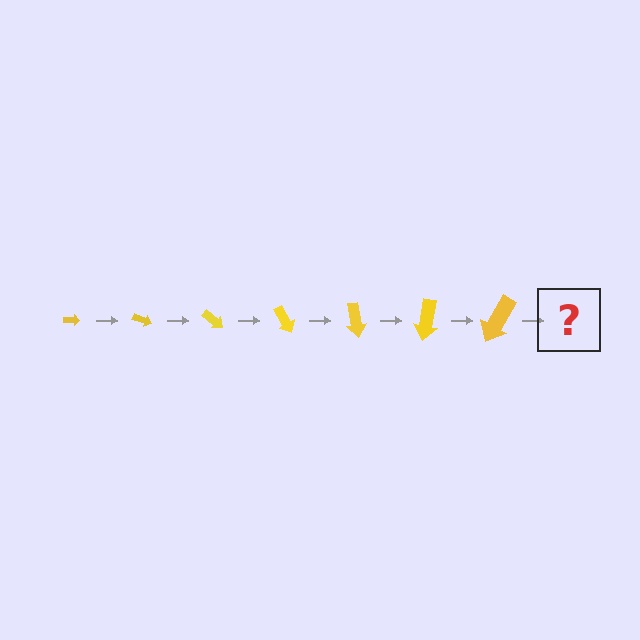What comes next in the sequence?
The next element should be an arrow, larger than the previous one and rotated 140 degrees from the start.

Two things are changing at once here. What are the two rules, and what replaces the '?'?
The two rules are that the arrow grows larger each step and it rotates 20 degrees each step. The '?' should be an arrow, larger than the previous one and rotated 140 degrees from the start.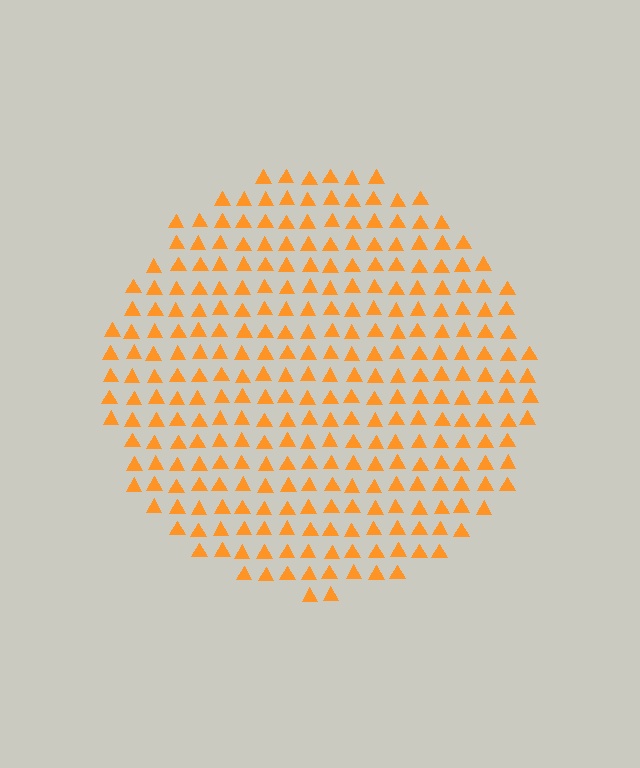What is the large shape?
The large shape is a circle.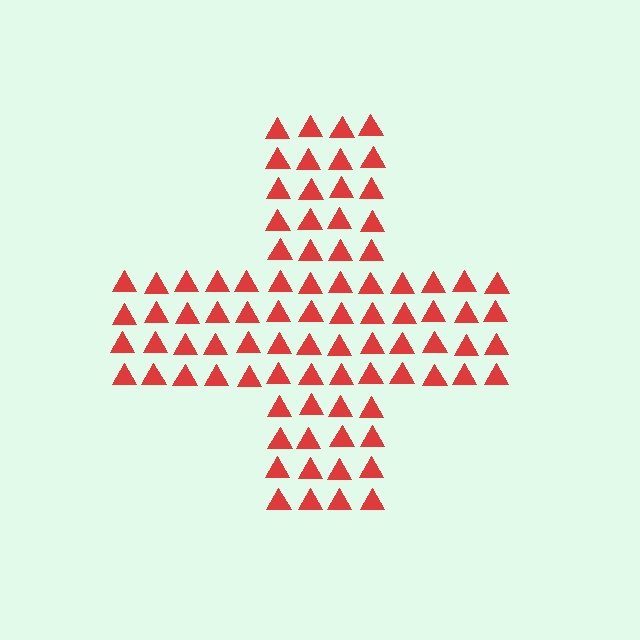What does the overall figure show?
The overall figure shows a cross.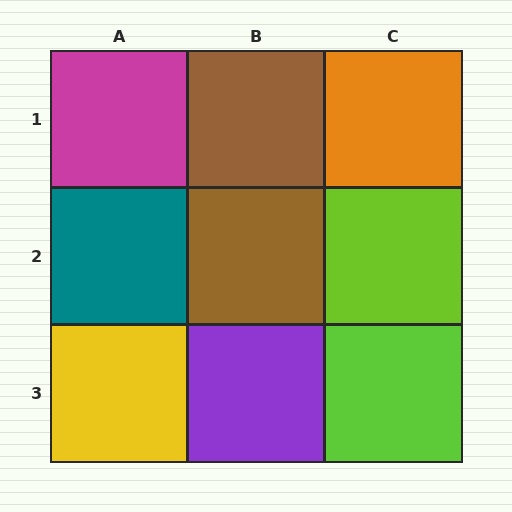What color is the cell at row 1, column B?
Brown.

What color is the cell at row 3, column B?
Purple.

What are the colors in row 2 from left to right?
Teal, brown, lime.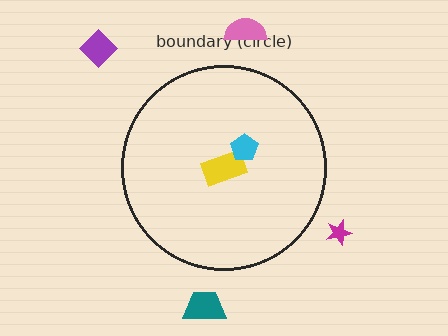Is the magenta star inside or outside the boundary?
Outside.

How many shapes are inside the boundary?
2 inside, 4 outside.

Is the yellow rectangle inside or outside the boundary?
Inside.